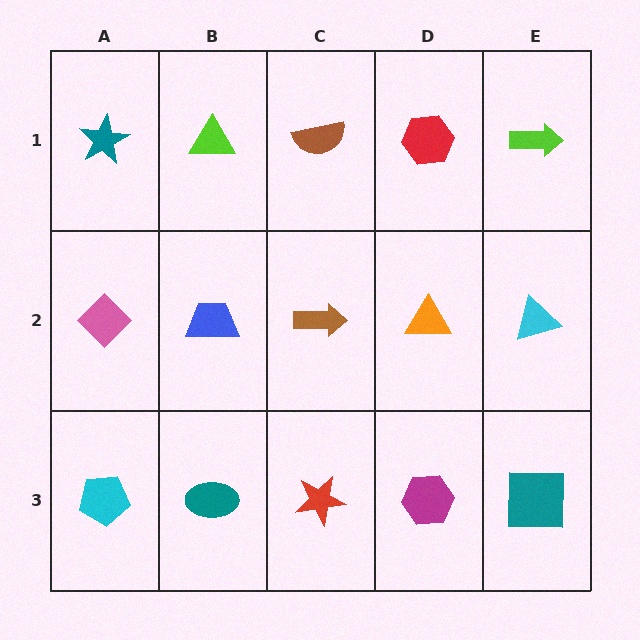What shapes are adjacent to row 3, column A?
A pink diamond (row 2, column A), a teal ellipse (row 3, column B).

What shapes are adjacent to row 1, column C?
A brown arrow (row 2, column C), a lime triangle (row 1, column B), a red hexagon (row 1, column D).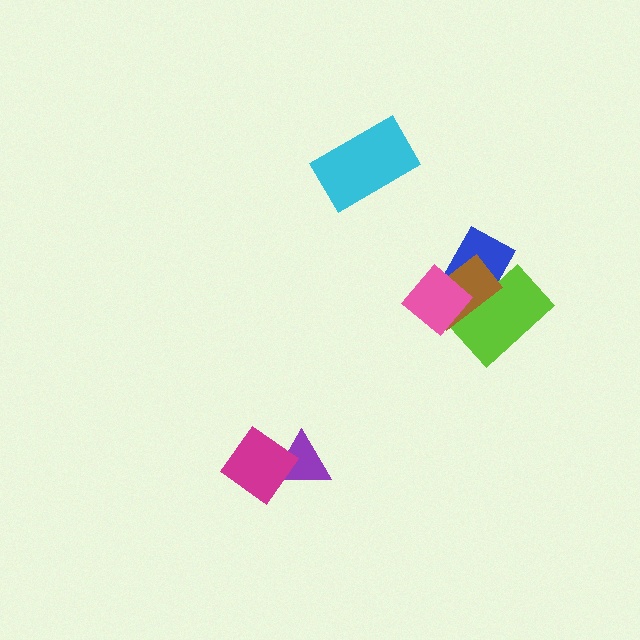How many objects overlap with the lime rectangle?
2 objects overlap with the lime rectangle.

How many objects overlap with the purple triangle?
1 object overlaps with the purple triangle.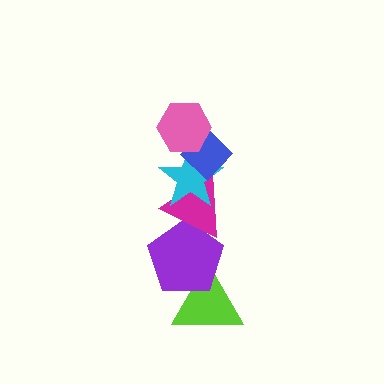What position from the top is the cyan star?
The cyan star is 3rd from the top.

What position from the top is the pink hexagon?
The pink hexagon is 1st from the top.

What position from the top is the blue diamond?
The blue diamond is 2nd from the top.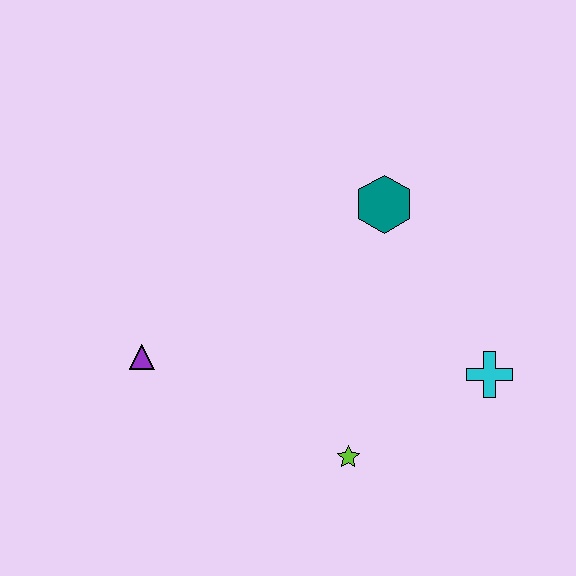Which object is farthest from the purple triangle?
The cyan cross is farthest from the purple triangle.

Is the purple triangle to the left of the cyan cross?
Yes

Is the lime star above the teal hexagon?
No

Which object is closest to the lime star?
The cyan cross is closest to the lime star.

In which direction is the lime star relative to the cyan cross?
The lime star is to the left of the cyan cross.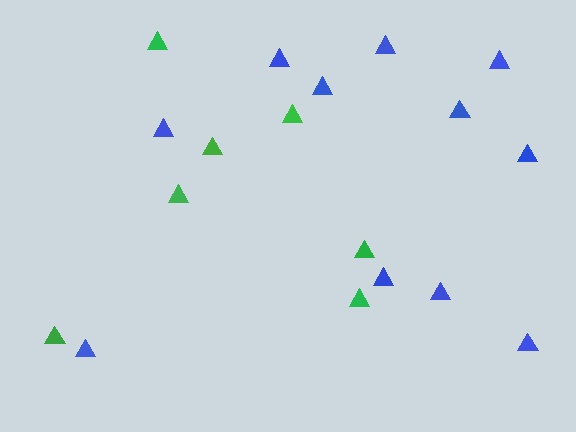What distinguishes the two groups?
There are 2 groups: one group of green triangles (7) and one group of blue triangles (11).